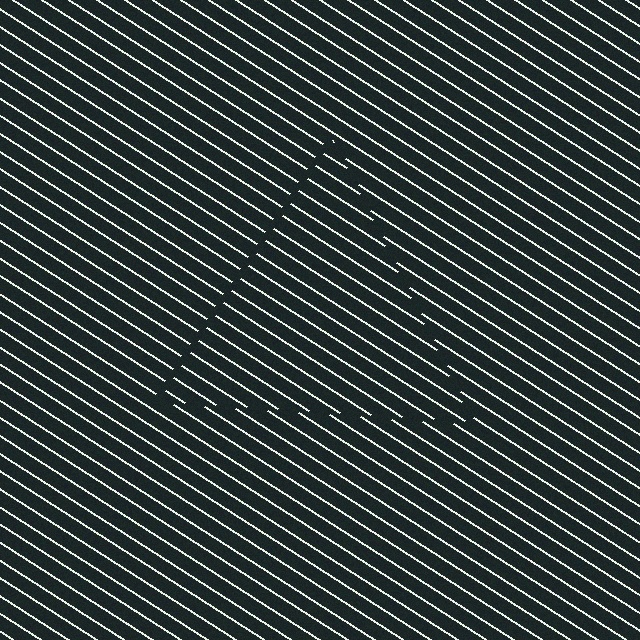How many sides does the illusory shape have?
3 sides — the line-ends trace a triangle.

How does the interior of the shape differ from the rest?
The interior of the shape contains the same grating, shifted by half a period — the contour is defined by the phase discontinuity where line-ends from the inner and outer gratings abut.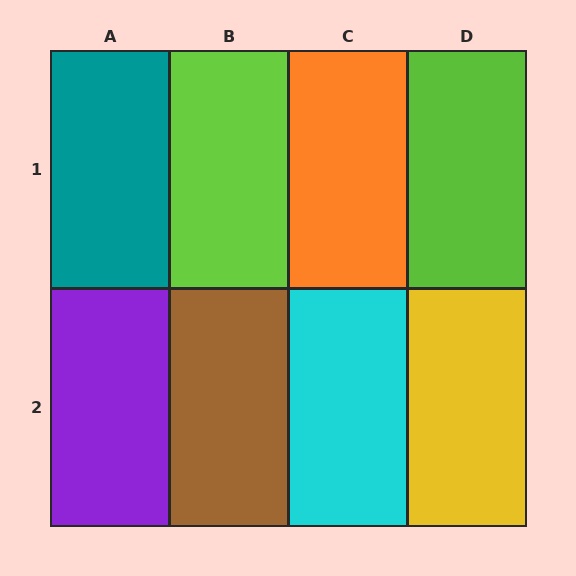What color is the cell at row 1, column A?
Teal.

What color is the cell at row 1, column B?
Lime.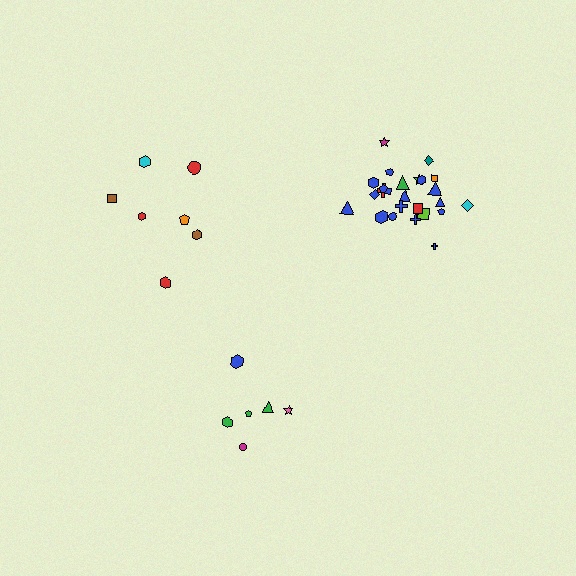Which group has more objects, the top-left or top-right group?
The top-right group.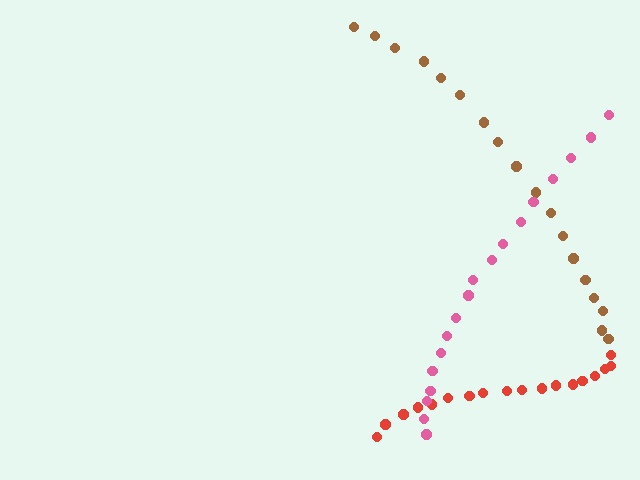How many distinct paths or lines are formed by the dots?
There are 3 distinct paths.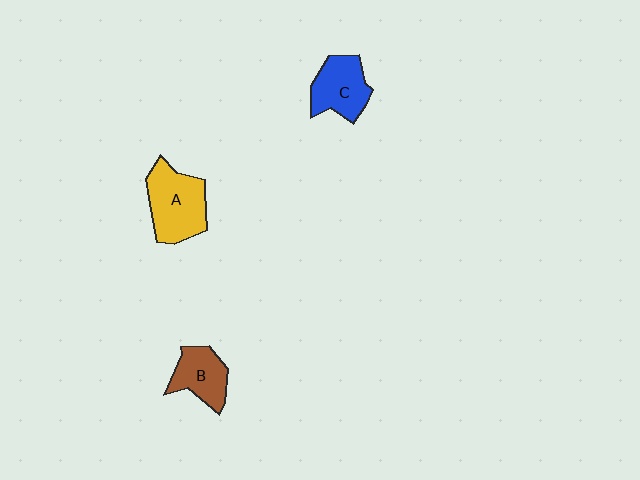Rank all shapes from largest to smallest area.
From largest to smallest: A (yellow), C (blue), B (brown).